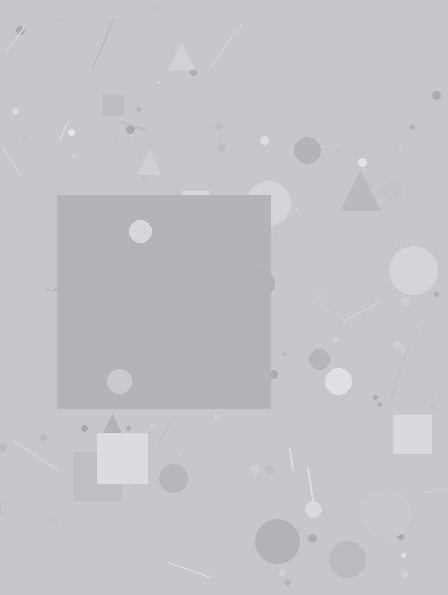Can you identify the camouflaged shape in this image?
The camouflaged shape is a square.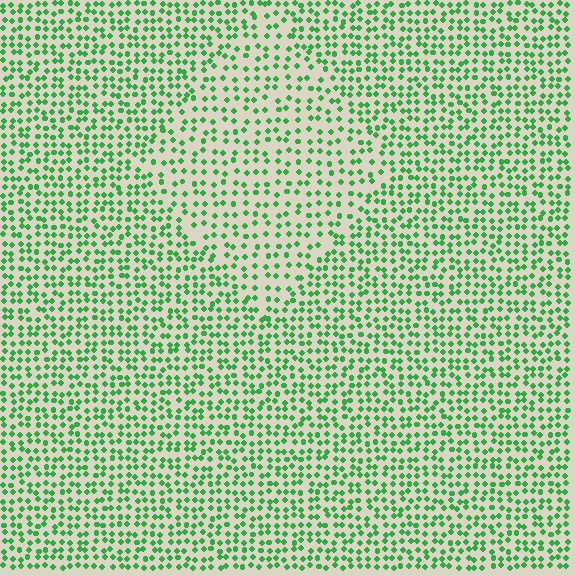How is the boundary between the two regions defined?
The boundary is defined by a change in element density (approximately 1.6x ratio). All elements are the same color, size, and shape.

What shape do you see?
I see a diamond.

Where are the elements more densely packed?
The elements are more densely packed outside the diamond boundary.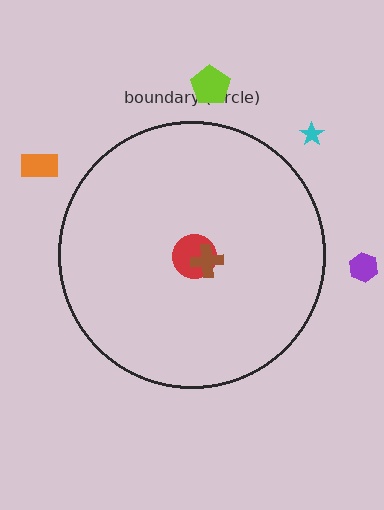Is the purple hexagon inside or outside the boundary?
Outside.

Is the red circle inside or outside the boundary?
Inside.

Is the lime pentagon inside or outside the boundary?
Outside.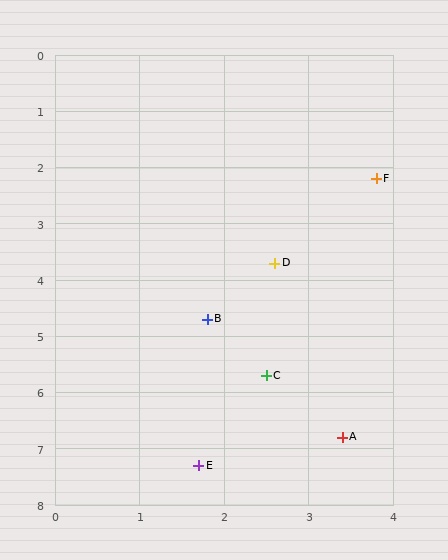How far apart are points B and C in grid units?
Points B and C are about 1.2 grid units apart.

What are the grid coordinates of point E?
Point E is at approximately (1.7, 7.3).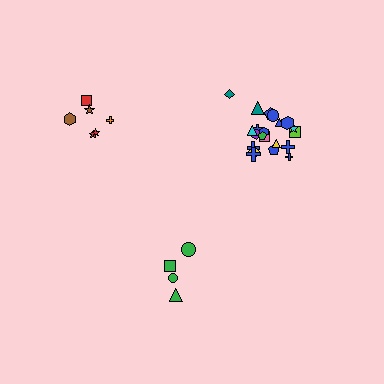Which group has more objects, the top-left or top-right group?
The top-right group.